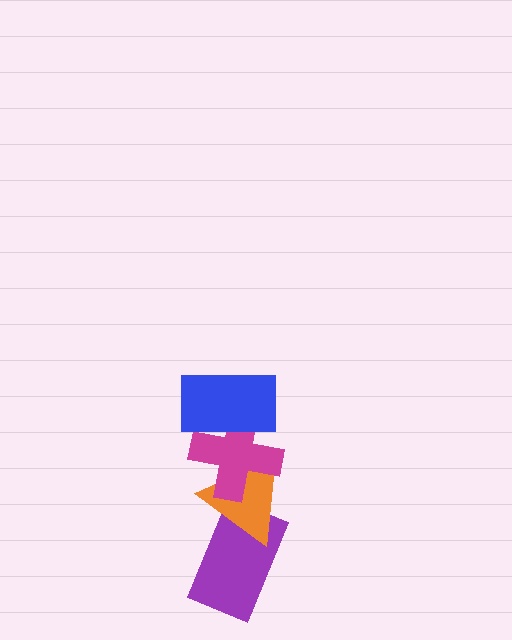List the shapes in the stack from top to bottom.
From top to bottom: the blue rectangle, the magenta cross, the orange triangle, the purple rectangle.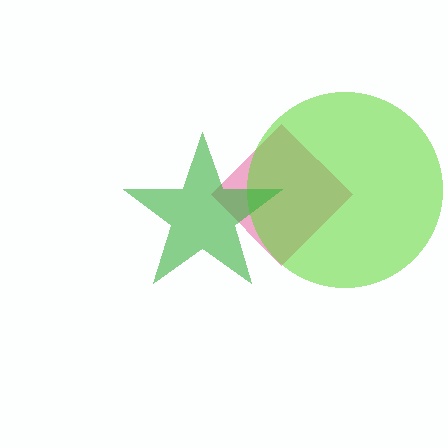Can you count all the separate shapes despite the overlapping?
Yes, there are 3 separate shapes.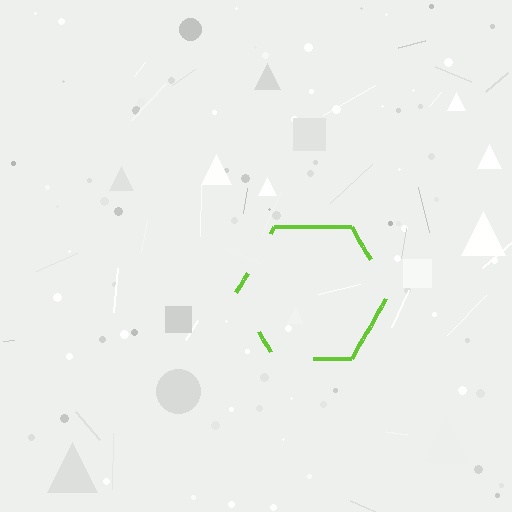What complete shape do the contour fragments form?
The contour fragments form a hexagon.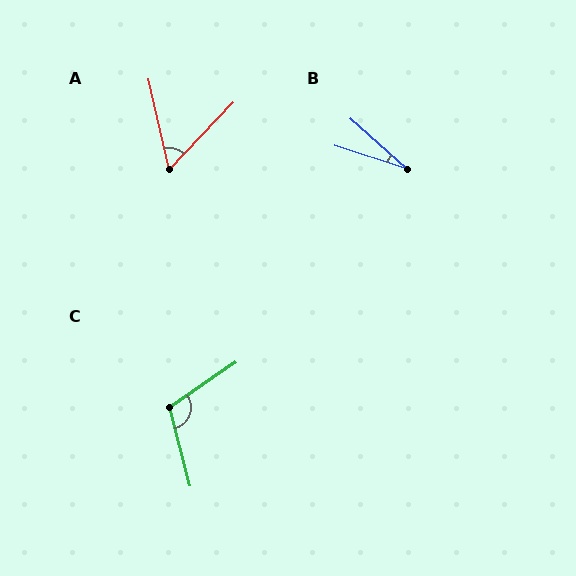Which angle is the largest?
C, at approximately 110 degrees.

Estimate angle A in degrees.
Approximately 56 degrees.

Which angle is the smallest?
B, at approximately 24 degrees.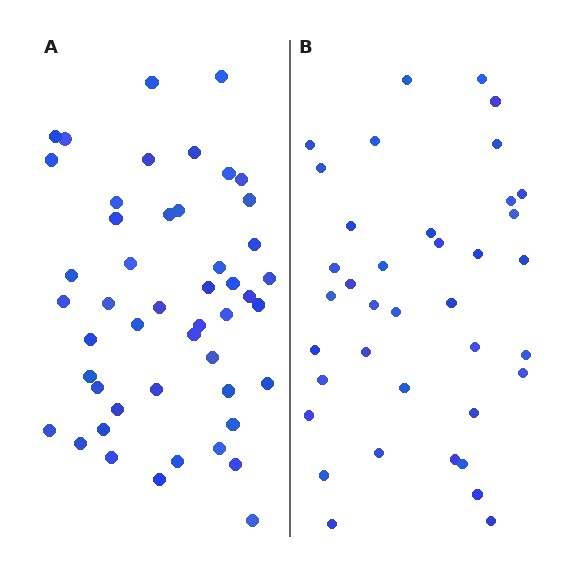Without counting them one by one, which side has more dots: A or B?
Region A (the left region) has more dots.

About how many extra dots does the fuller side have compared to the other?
Region A has roughly 10 or so more dots than region B.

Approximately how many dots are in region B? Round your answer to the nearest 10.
About 40 dots. (The exact count is 38, which rounds to 40.)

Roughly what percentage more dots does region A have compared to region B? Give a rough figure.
About 25% more.